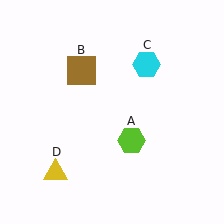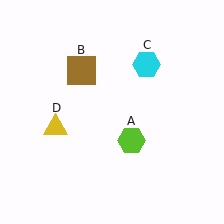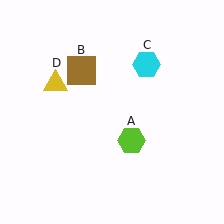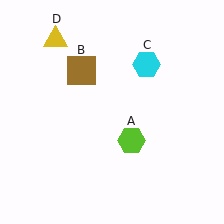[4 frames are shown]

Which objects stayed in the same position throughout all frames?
Lime hexagon (object A) and brown square (object B) and cyan hexagon (object C) remained stationary.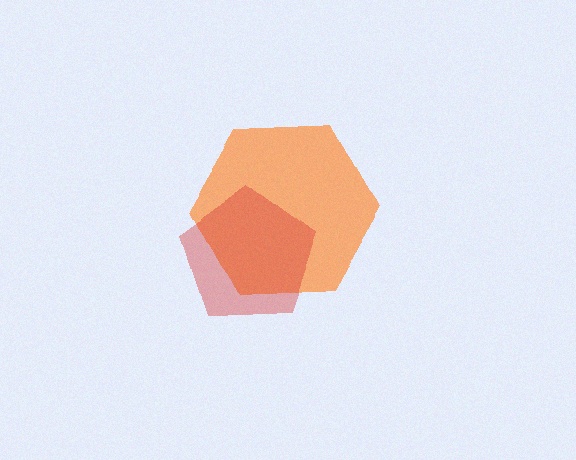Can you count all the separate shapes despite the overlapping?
Yes, there are 2 separate shapes.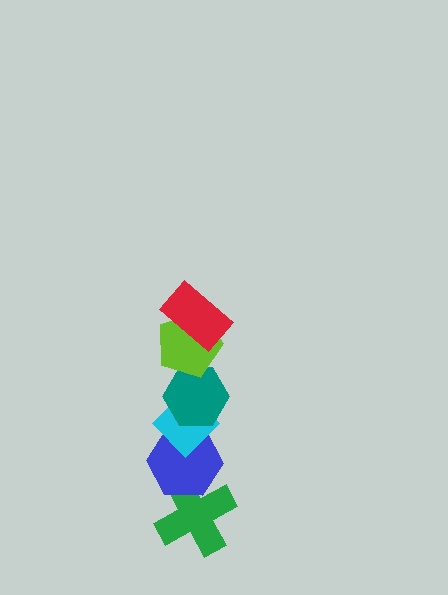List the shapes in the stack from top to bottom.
From top to bottom: the red rectangle, the lime pentagon, the teal hexagon, the cyan diamond, the blue hexagon, the green cross.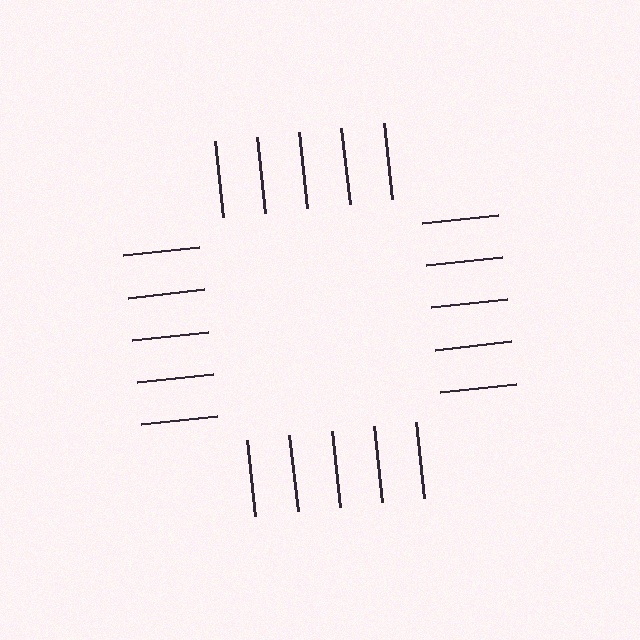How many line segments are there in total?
20 — 5 along each of the 4 edges.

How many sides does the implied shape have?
4 sides — the line-ends trace a square.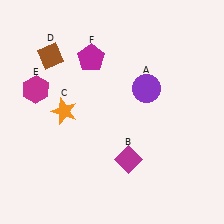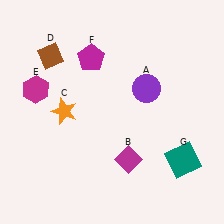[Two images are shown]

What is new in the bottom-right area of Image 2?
A teal square (G) was added in the bottom-right area of Image 2.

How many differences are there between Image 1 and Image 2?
There is 1 difference between the two images.